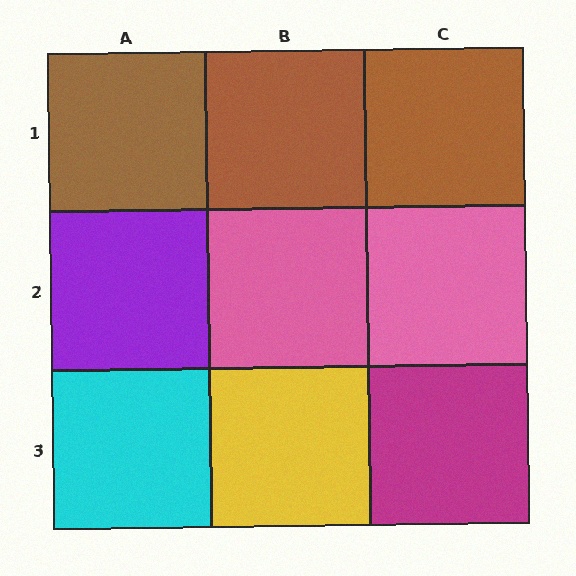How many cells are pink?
2 cells are pink.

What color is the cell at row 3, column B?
Yellow.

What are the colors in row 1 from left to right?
Brown, brown, brown.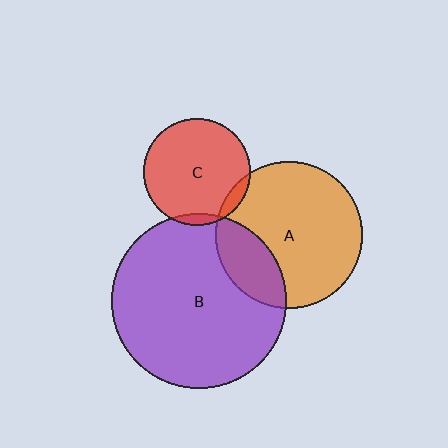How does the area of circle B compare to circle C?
Approximately 2.7 times.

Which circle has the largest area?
Circle B (purple).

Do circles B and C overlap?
Yes.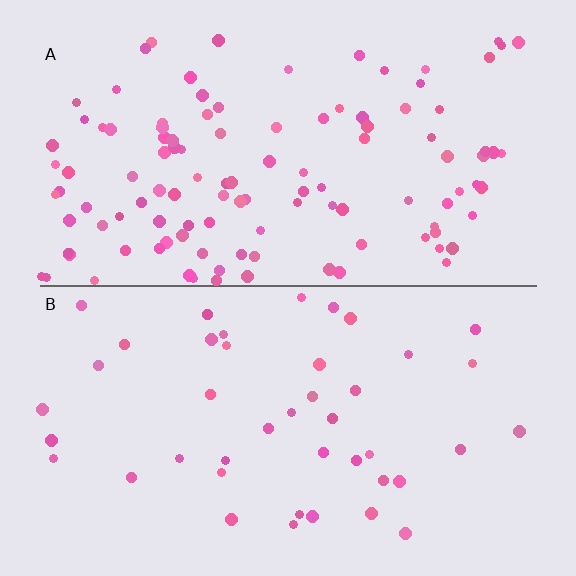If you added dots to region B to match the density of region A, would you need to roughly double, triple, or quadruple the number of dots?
Approximately triple.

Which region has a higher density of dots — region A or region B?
A (the top).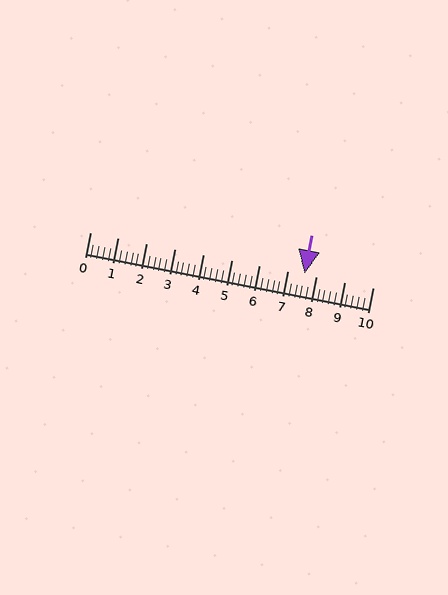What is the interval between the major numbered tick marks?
The major tick marks are spaced 1 units apart.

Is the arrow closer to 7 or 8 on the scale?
The arrow is closer to 8.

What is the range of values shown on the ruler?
The ruler shows values from 0 to 10.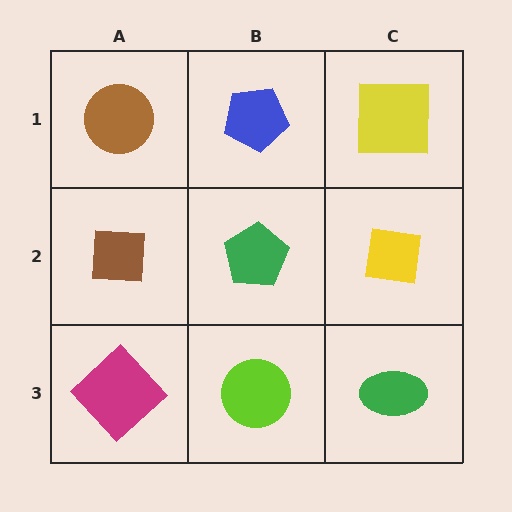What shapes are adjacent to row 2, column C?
A yellow square (row 1, column C), a green ellipse (row 3, column C), a green pentagon (row 2, column B).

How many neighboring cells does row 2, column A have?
3.